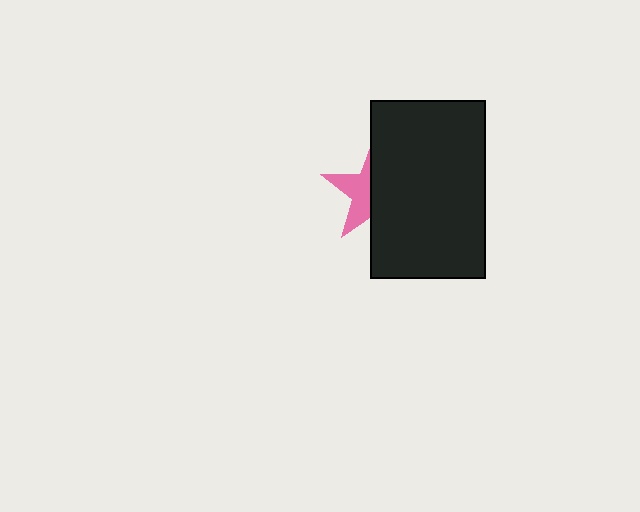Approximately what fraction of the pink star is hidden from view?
Roughly 59% of the pink star is hidden behind the black rectangle.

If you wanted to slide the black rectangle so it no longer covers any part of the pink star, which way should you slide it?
Slide it right — that is the most direct way to separate the two shapes.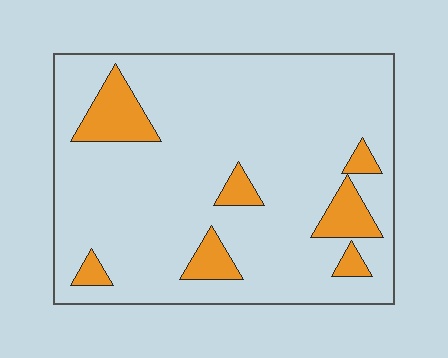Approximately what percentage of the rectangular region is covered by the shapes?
Approximately 15%.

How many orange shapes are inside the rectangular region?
7.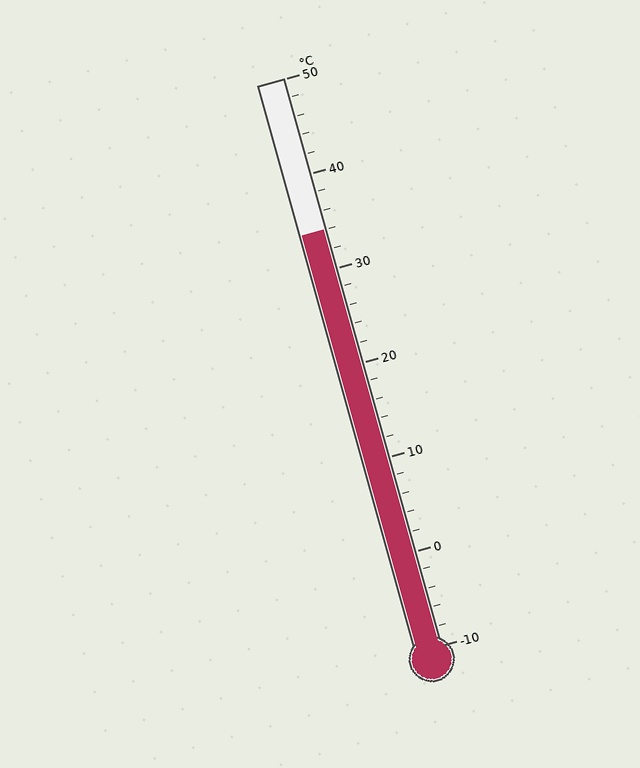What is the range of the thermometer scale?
The thermometer scale ranges from -10°C to 50°C.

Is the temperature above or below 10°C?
The temperature is above 10°C.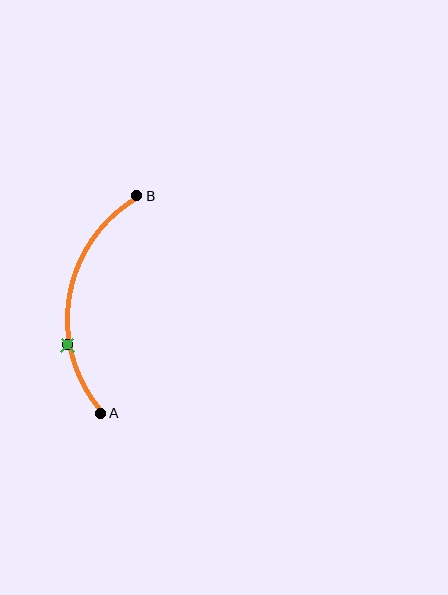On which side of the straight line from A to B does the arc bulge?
The arc bulges to the left of the straight line connecting A and B.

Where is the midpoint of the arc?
The arc midpoint is the point on the curve farthest from the straight line joining A and B. It sits to the left of that line.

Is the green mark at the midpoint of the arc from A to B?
No. The green mark lies on the arc but is closer to endpoint A. The arc midpoint would be at the point on the curve equidistant along the arc from both A and B.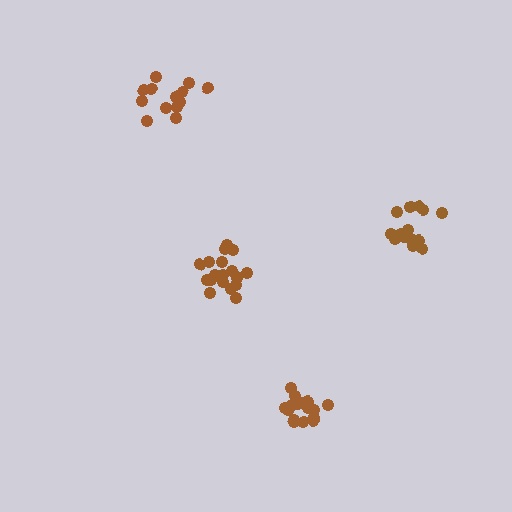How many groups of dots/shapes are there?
There are 4 groups.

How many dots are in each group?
Group 1: 13 dots, Group 2: 18 dots, Group 3: 17 dots, Group 4: 14 dots (62 total).